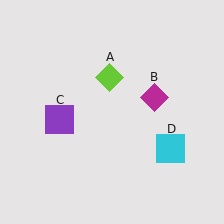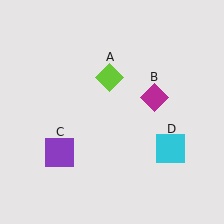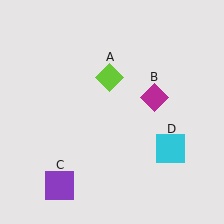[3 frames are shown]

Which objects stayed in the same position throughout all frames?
Lime diamond (object A) and magenta diamond (object B) and cyan square (object D) remained stationary.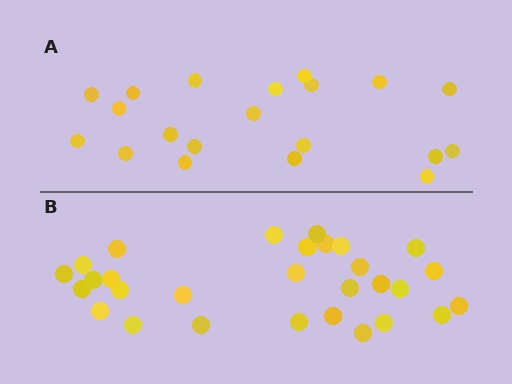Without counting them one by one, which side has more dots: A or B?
Region B (the bottom region) has more dots.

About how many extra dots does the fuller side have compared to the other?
Region B has roughly 8 or so more dots than region A.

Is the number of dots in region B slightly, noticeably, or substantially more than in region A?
Region B has substantially more. The ratio is roughly 1.4 to 1.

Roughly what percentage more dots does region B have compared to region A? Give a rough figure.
About 45% more.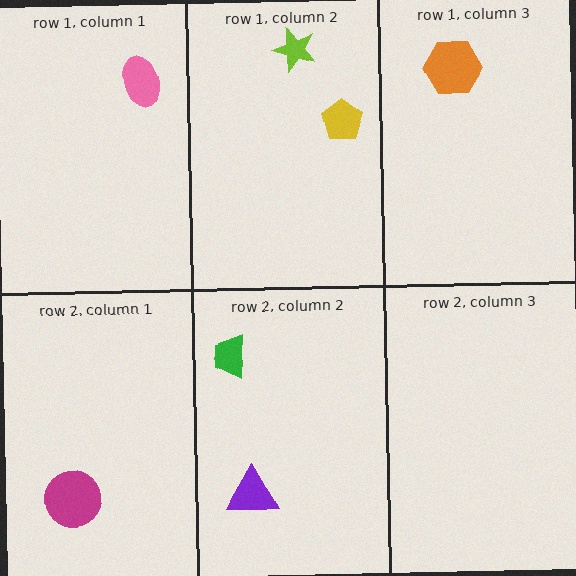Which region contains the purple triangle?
The row 2, column 2 region.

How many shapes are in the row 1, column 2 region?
2.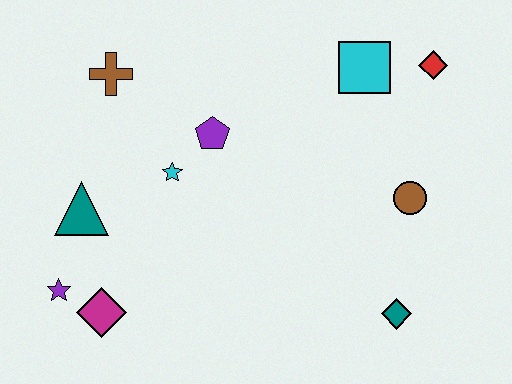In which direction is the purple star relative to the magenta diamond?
The purple star is to the left of the magenta diamond.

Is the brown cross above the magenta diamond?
Yes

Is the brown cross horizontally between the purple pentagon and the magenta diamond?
Yes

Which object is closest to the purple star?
The magenta diamond is closest to the purple star.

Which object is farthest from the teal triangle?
The red diamond is farthest from the teal triangle.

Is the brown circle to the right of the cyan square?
Yes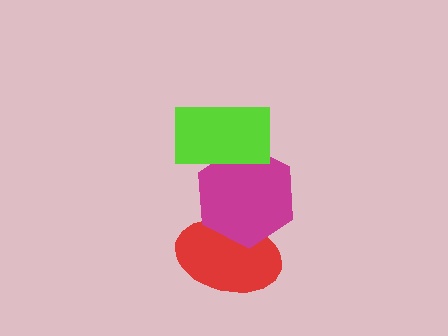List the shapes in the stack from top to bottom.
From top to bottom: the lime rectangle, the magenta hexagon, the red ellipse.